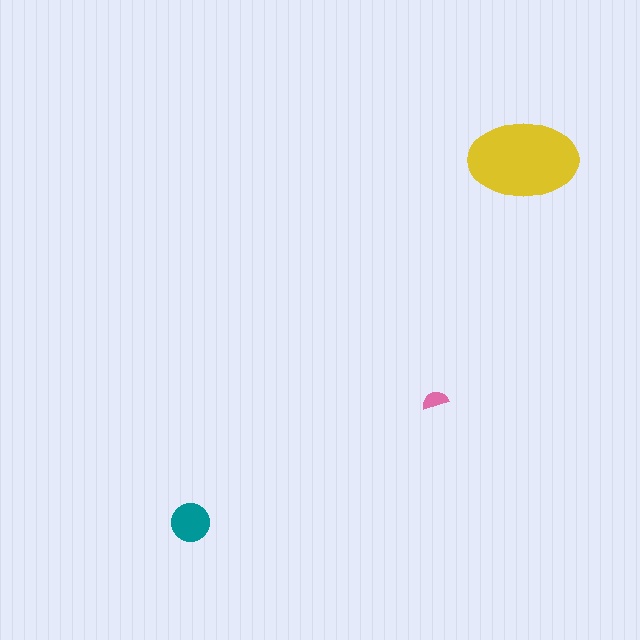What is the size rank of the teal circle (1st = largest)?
2nd.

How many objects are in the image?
There are 3 objects in the image.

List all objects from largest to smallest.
The yellow ellipse, the teal circle, the pink semicircle.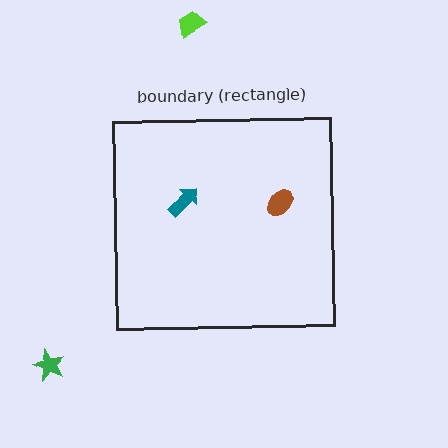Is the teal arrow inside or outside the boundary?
Inside.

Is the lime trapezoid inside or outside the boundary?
Outside.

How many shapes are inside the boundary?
2 inside, 2 outside.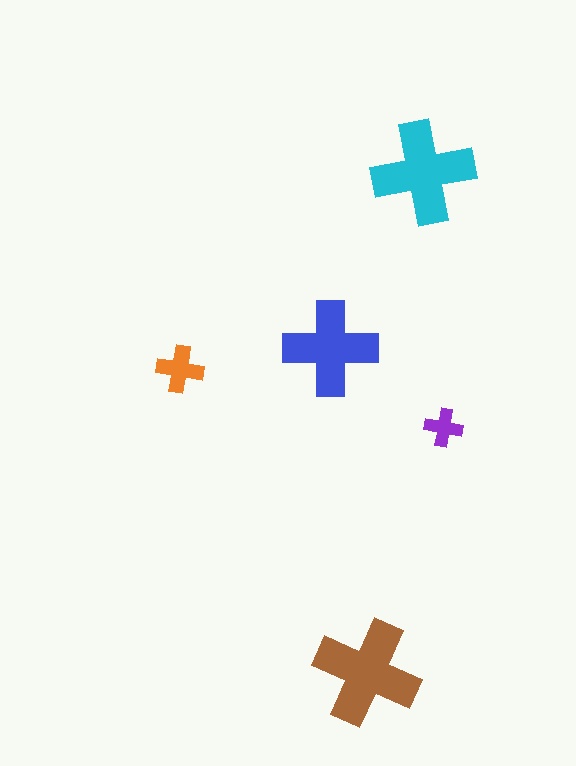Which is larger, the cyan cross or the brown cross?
The brown one.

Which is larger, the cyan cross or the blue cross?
The cyan one.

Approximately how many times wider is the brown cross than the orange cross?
About 2 times wider.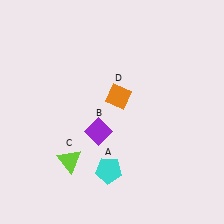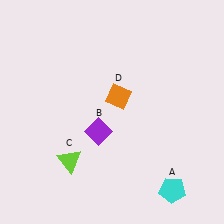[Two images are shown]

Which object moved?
The cyan pentagon (A) moved right.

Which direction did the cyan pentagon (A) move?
The cyan pentagon (A) moved right.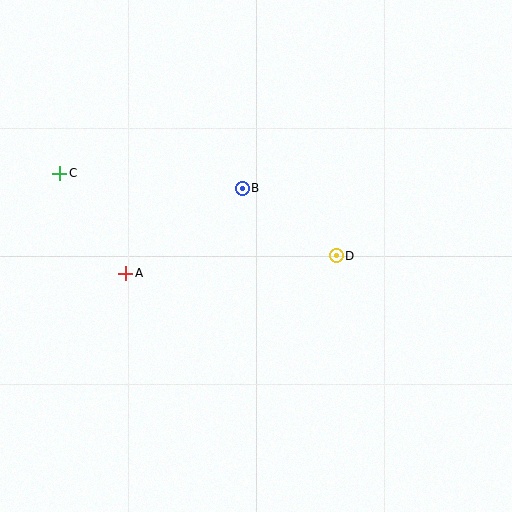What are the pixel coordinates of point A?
Point A is at (126, 273).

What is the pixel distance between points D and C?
The distance between D and C is 289 pixels.